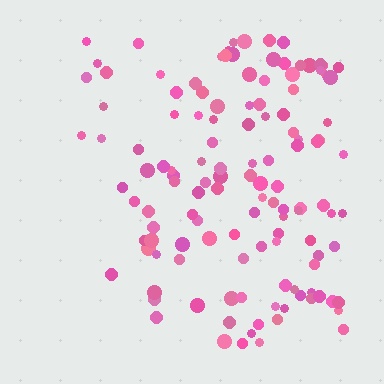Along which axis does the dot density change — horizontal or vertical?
Horizontal.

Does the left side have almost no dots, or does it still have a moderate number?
Still a moderate number, just noticeably fewer than the right.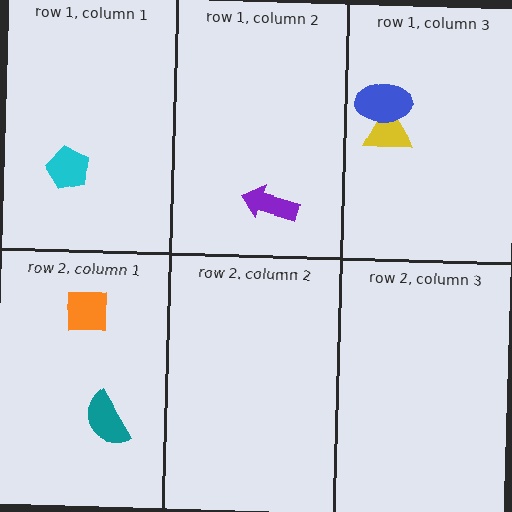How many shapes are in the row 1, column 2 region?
1.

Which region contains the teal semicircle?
The row 2, column 1 region.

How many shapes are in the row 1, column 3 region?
2.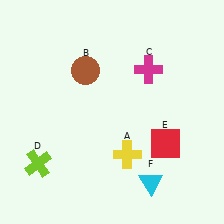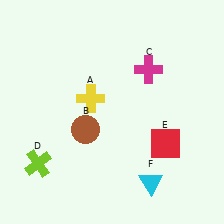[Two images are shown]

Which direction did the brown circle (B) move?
The brown circle (B) moved down.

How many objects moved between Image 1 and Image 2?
2 objects moved between the two images.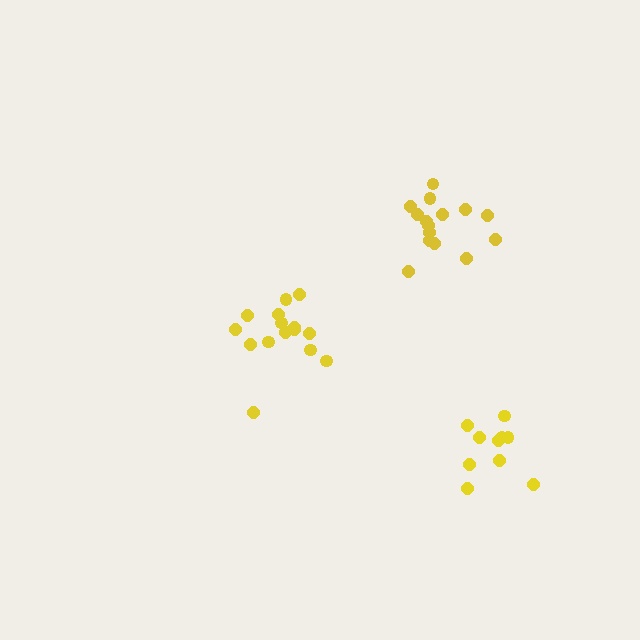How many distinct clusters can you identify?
There are 3 distinct clusters.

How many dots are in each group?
Group 1: 15 dots, Group 2: 10 dots, Group 3: 15 dots (40 total).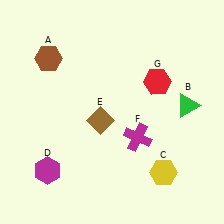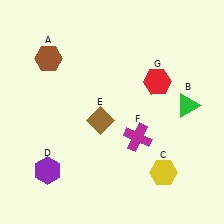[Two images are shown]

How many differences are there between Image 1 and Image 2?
There is 1 difference between the two images.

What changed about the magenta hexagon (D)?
In Image 1, D is magenta. In Image 2, it changed to purple.